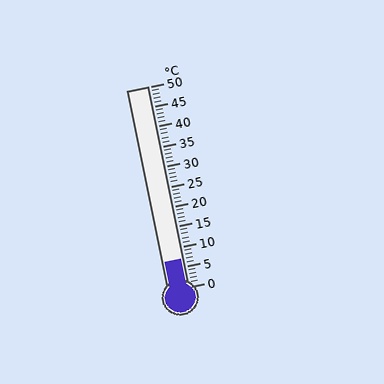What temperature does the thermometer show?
The thermometer shows approximately 7°C.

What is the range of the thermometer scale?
The thermometer scale ranges from 0°C to 50°C.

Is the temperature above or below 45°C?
The temperature is below 45°C.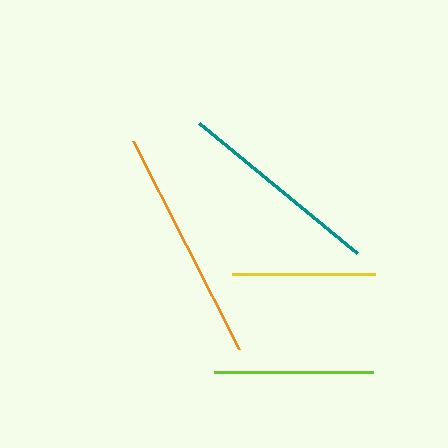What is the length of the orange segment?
The orange segment is approximately 233 pixels long.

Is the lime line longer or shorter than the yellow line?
The lime line is longer than the yellow line.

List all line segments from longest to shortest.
From longest to shortest: orange, teal, lime, yellow.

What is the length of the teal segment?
The teal segment is approximately 205 pixels long.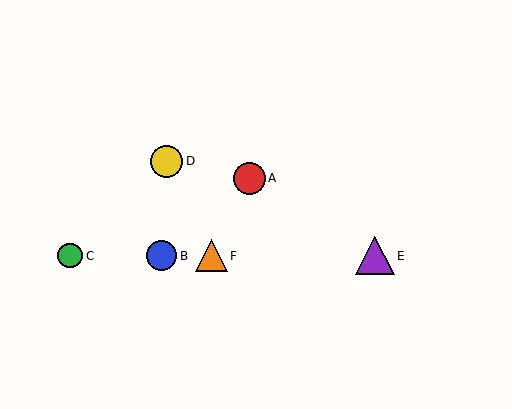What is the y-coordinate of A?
Object A is at y≈178.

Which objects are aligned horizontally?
Objects B, C, E, F are aligned horizontally.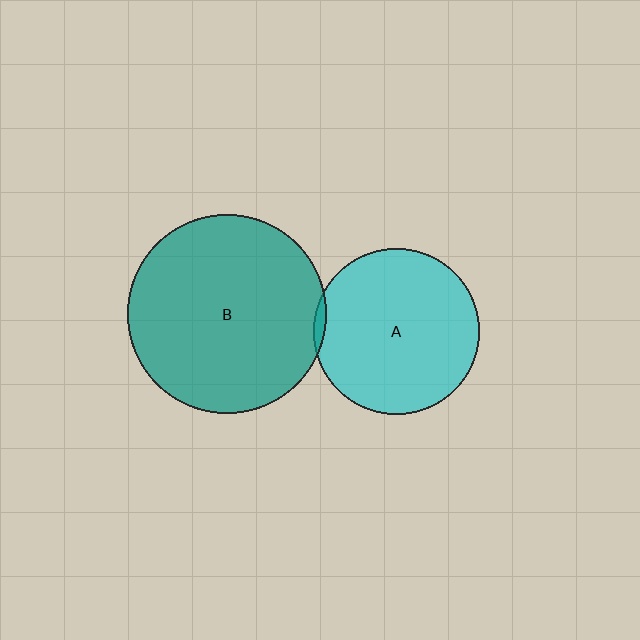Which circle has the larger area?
Circle B (teal).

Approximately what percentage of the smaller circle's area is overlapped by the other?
Approximately 5%.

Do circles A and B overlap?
Yes.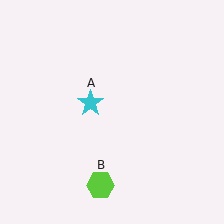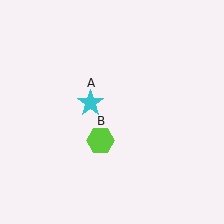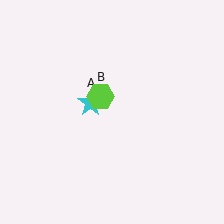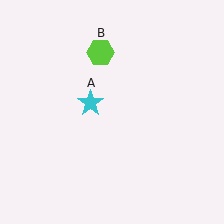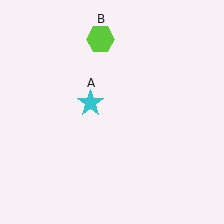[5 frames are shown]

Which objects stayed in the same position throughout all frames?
Cyan star (object A) remained stationary.